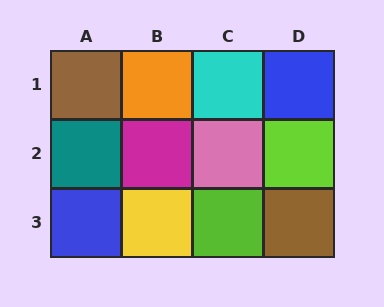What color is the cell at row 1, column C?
Cyan.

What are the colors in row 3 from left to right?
Blue, yellow, lime, brown.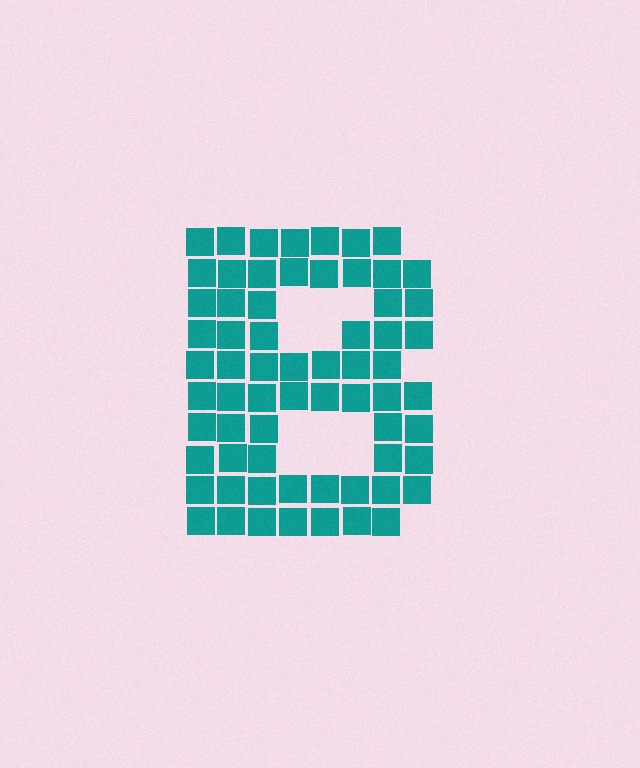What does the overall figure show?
The overall figure shows the letter B.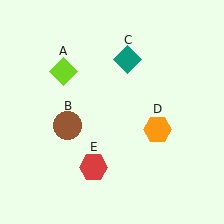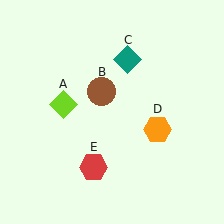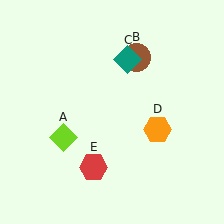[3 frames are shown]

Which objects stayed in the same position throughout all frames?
Teal diamond (object C) and orange hexagon (object D) and red hexagon (object E) remained stationary.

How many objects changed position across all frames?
2 objects changed position: lime diamond (object A), brown circle (object B).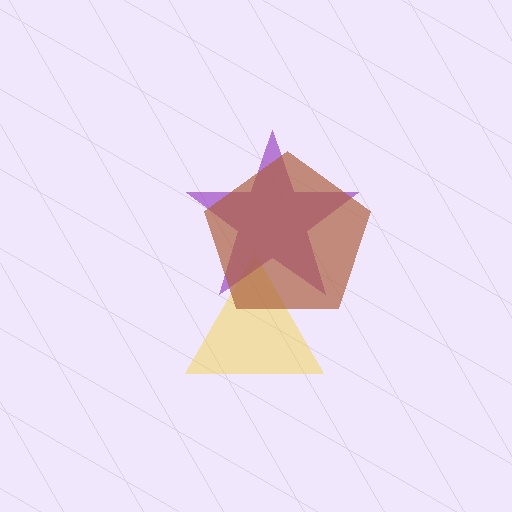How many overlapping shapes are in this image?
There are 3 overlapping shapes in the image.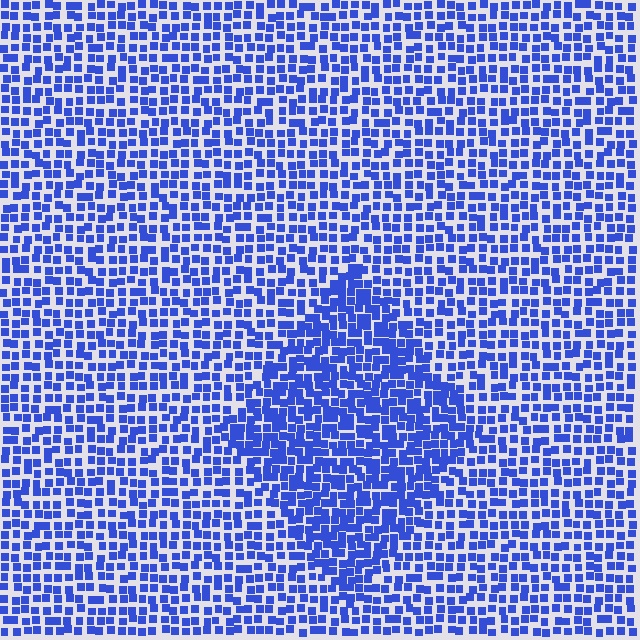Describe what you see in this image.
The image contains small blue elements arranged at two different densities. A diamond-shaped region is visible where the elements are more densely packed than the surrounding area.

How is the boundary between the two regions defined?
The boundary is defined by a change in element density (approximately 1.6x ratio). All elements are the same color, size, and shape.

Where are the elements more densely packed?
The elements are more densely packed inside the diamond boundary.